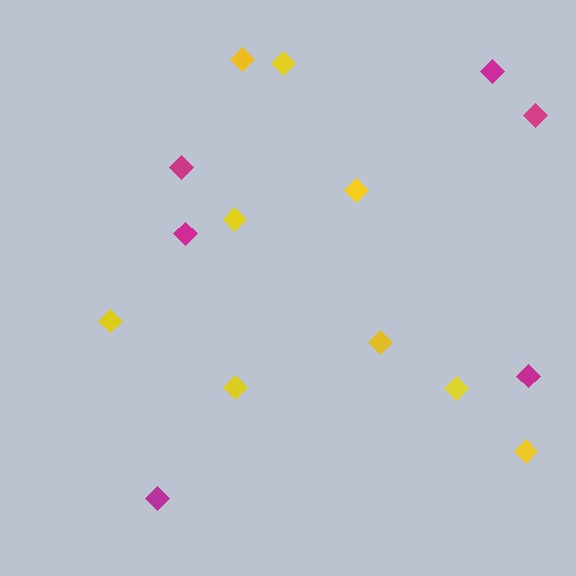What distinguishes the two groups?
There are 2 groups: one group of yellow diamonds (9) and one group of magenta diamonds (6).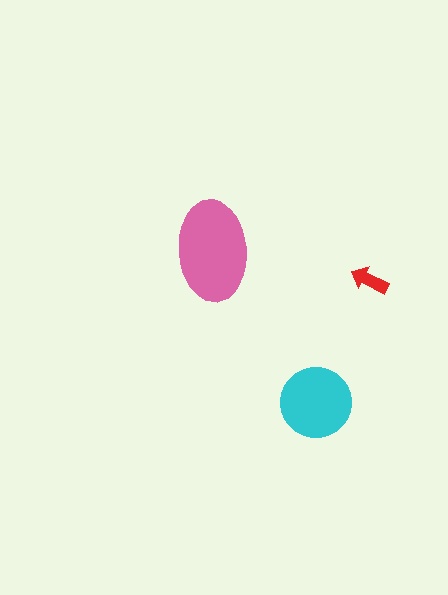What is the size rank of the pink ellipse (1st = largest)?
1st.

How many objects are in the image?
There are 3 objects in the image.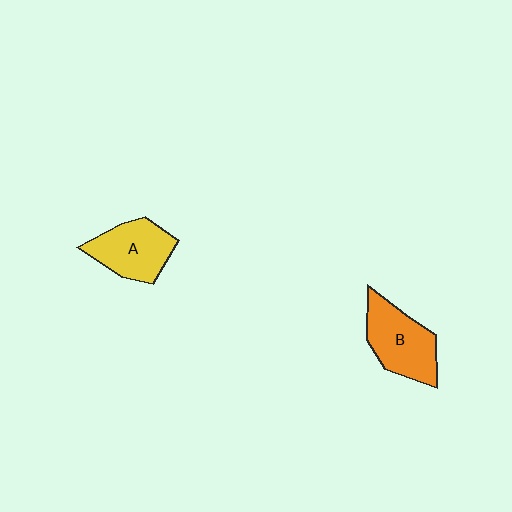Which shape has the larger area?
Shape B (orange).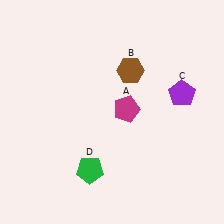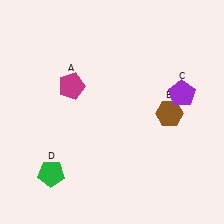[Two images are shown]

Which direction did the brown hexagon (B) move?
The brown hexagon (B) moved down.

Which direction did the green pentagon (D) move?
The green pentagon (D) moved left.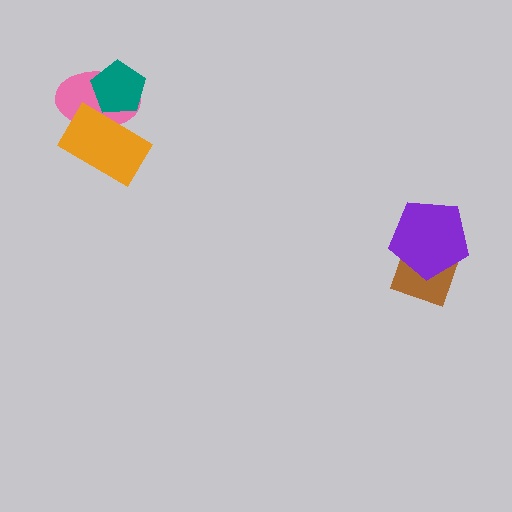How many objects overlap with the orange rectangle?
2 objects overlap with the orange rectangle.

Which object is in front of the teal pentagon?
The orange rectangle is in front of the teal pentagon.